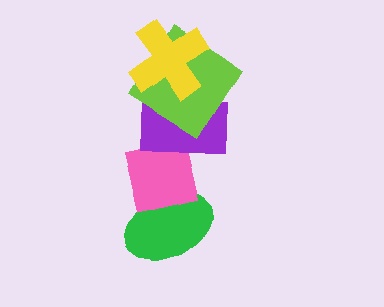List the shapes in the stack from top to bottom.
From top to bottom: the yellow cross, the lime diamond, the purple rectangle, the pink square, the green ellipse.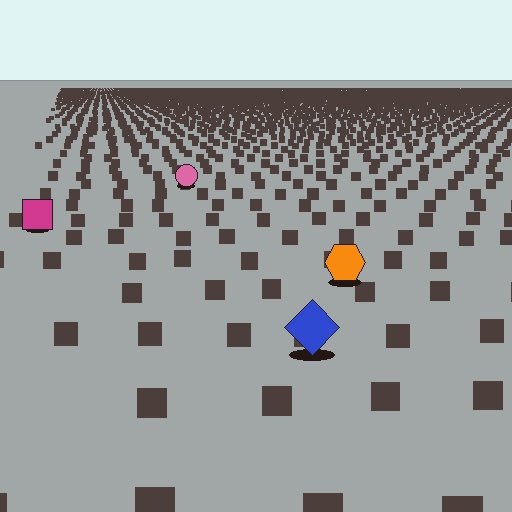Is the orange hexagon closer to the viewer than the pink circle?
Yes. The orange hexagon is closer — you can tell from the texture gradient: the ground texture is coarser near it.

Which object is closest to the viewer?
The blue diamond is closest. The texture marks near it are larger and more spread out.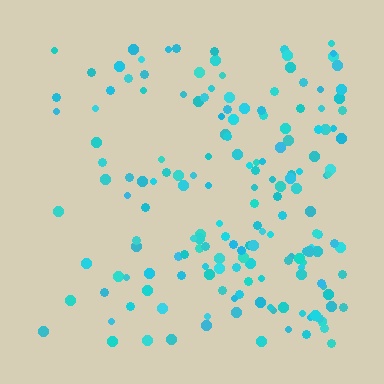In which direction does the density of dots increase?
From left to right, with the right side densest.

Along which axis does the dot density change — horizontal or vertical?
Horizontal.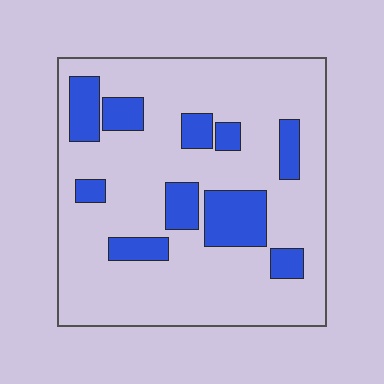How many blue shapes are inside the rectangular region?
10.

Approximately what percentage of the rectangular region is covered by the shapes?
Approximately 20%.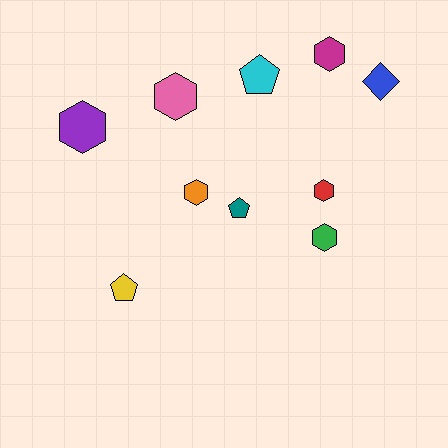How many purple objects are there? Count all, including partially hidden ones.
There is 1 purple object.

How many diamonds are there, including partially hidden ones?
There is 1 diamond.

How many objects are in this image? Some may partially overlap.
There are 10 objects.